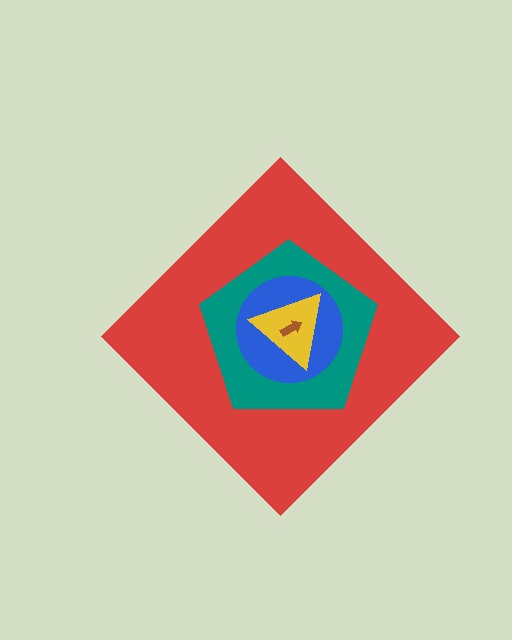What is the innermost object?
The brown arrow.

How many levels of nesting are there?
5.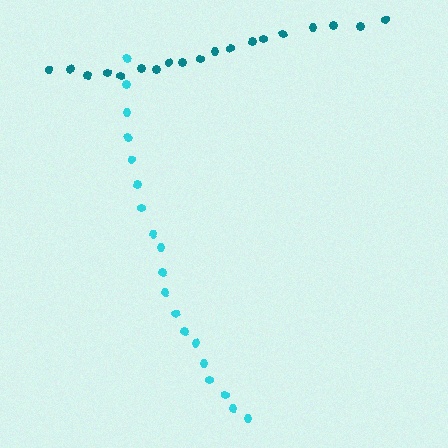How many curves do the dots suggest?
There are 2 distinct paths.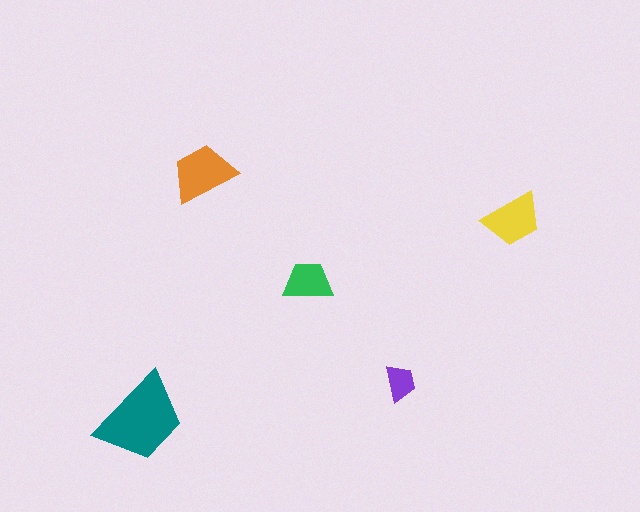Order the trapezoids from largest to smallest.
the teal one, the orange one, the yellow one, the green one, the purple one.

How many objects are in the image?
There are 5 objects in the image.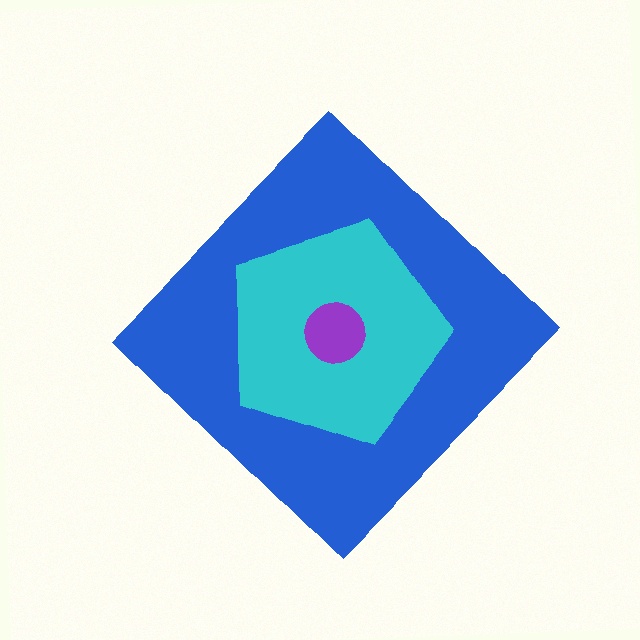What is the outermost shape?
The blue diamond.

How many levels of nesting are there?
3.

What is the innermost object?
The purple circle.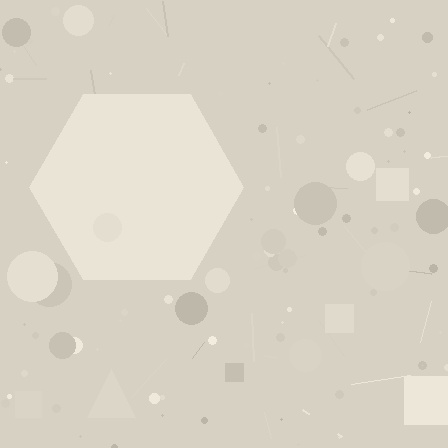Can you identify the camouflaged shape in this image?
The camouflaged shape is a hexagon.